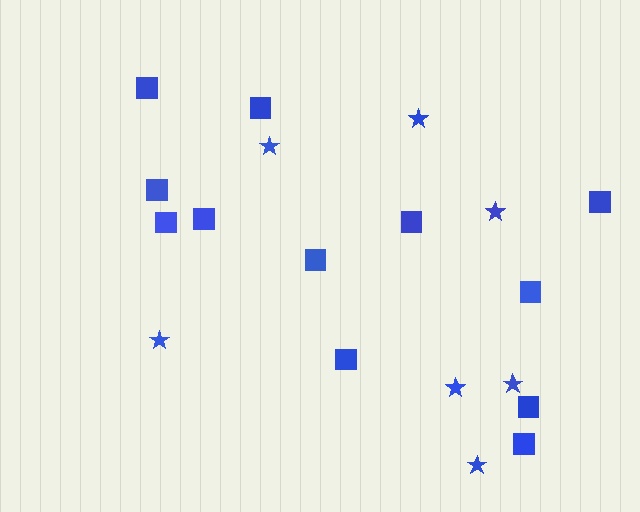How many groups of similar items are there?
There are 2 groups: one group of squares (12) and one group of stars (7).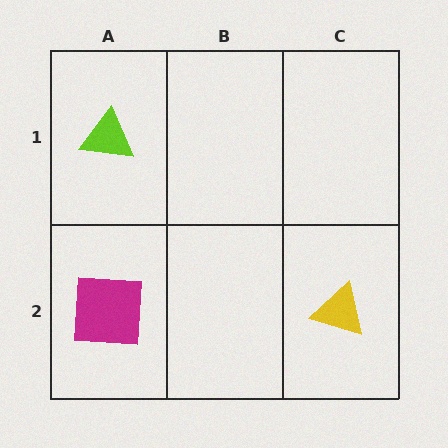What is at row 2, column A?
A magenta square.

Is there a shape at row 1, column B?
No, that cell is empty.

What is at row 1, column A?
A lime triangle.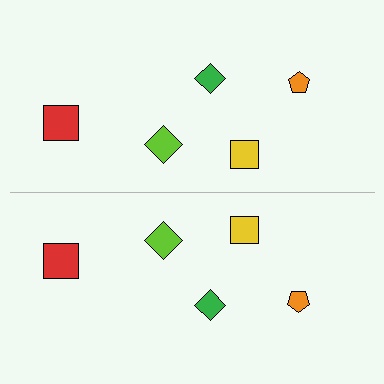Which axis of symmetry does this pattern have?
The pattern has a horizontal axis of symmetry running through the center of the image.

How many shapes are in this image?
There are 10 shapes in this image.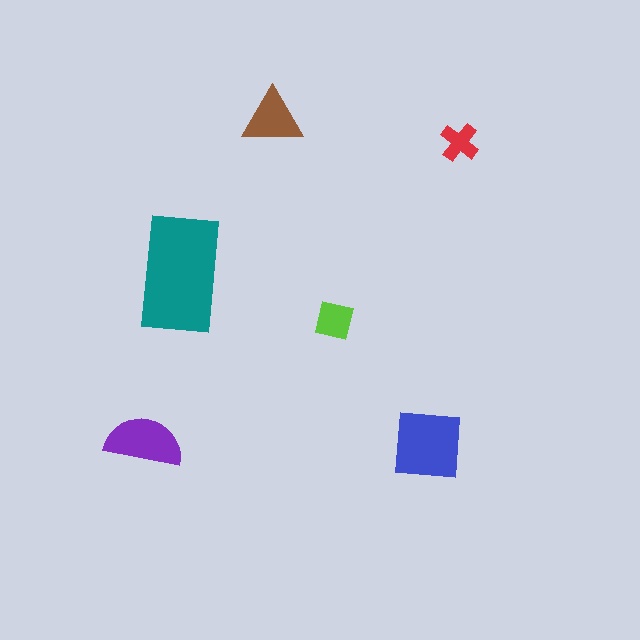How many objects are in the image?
There are 6 objects in the image.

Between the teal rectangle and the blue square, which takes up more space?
The teal rectangle.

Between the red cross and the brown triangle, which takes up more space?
The brown triangle.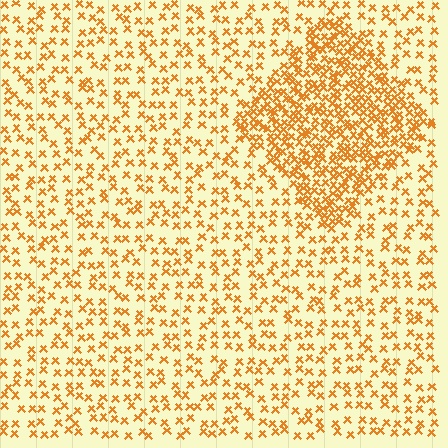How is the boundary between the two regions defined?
The boundary is defined by a change in element density (approximately 2.4x ratio). All elements are the same color, size, and shape.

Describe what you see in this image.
The image contains small orange elements arranged at two different densities. A diamond-shaped region is visible where the elements are more densely packed than the surrounding area.